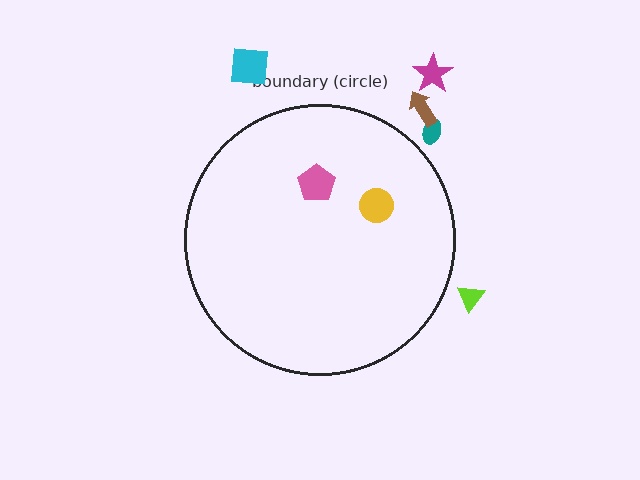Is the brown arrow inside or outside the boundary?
Outside.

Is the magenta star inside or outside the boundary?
Outside.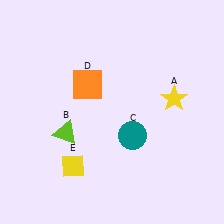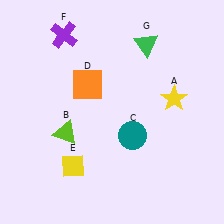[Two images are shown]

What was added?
A purple cross (F), a green triangle (G) were added in Image 2.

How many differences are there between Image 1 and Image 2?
There are 2 differences between the two images.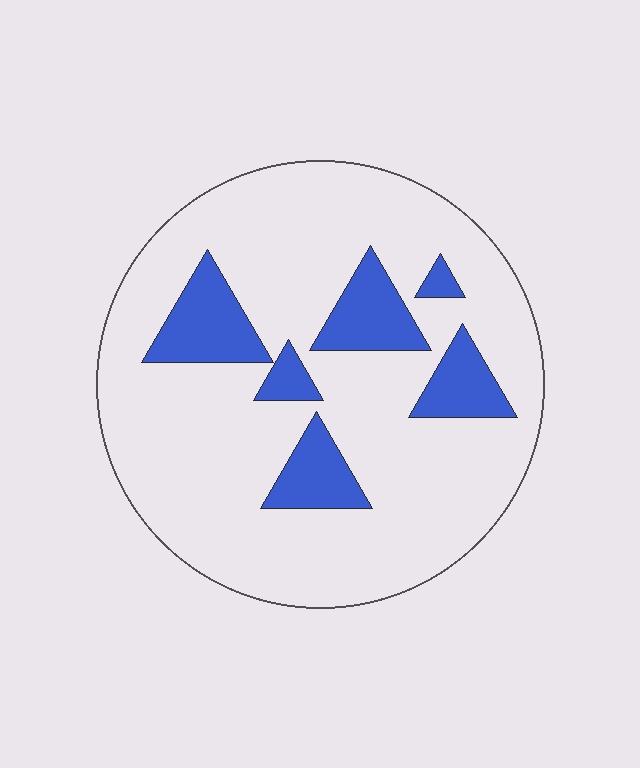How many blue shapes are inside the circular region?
6.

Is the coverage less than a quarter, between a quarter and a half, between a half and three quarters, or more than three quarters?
Less than a quarter.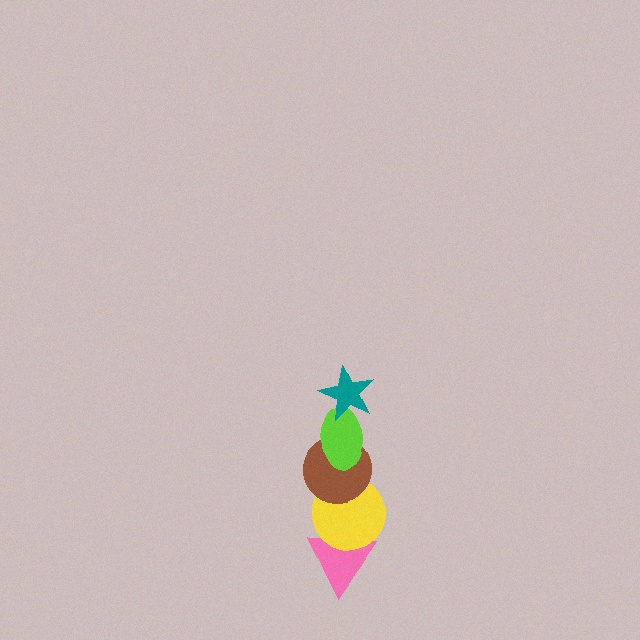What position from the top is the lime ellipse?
The lime ellipse is 2nd from the top.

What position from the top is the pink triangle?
The pink triangle is 5th from the top.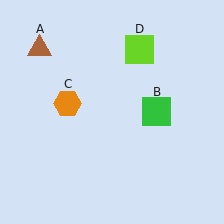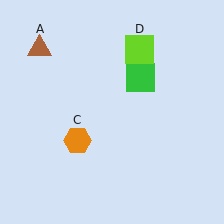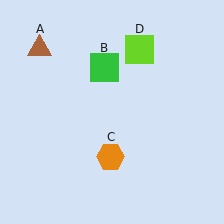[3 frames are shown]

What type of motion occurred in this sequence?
The green square (object B), orange hexagon (object C) rotated counterclockwise around the center of the scene.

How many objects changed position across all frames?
2 objects changed position: green square (object B), orange hexagon (object C).